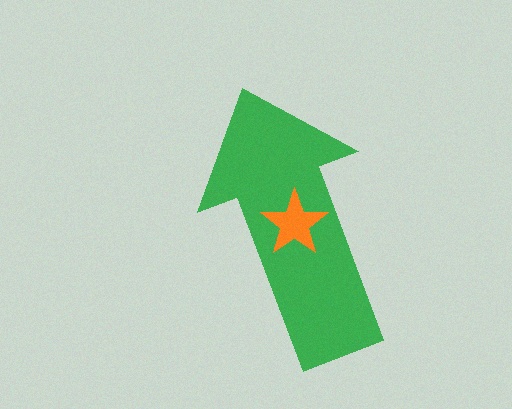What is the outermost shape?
The green arrow.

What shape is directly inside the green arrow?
The orange star.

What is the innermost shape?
The orange star.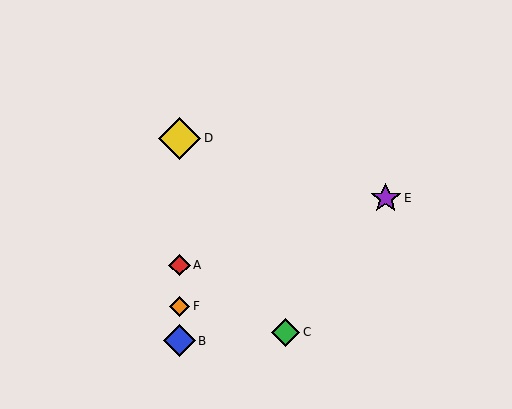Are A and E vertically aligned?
No, A is at x≈180 and E is at x≈386.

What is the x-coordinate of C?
Object C is at x≈286.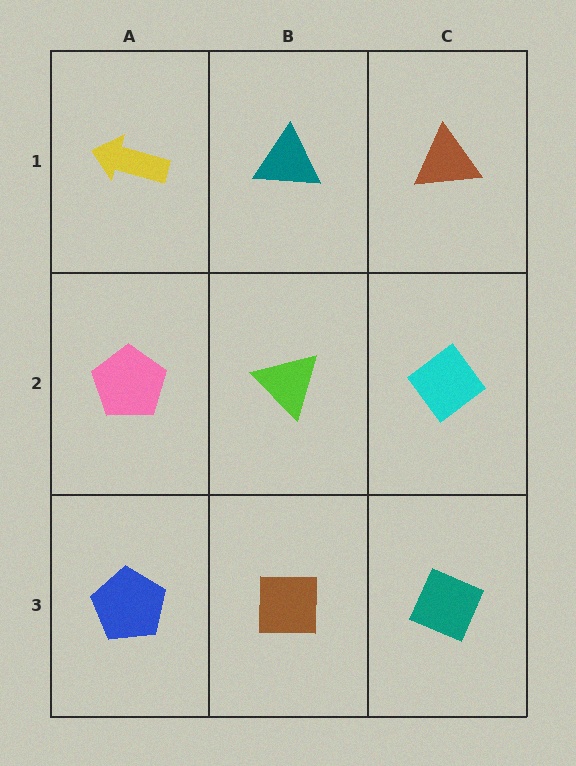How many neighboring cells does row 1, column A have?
2.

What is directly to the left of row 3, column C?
A brown square.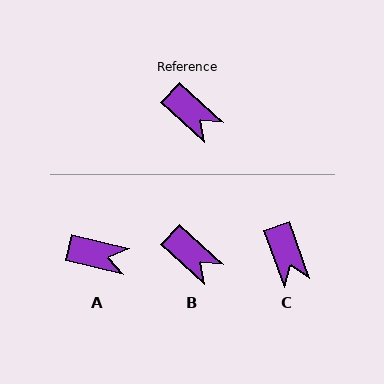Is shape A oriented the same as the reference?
No, it is off by about 29 degrees.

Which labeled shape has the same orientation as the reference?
B.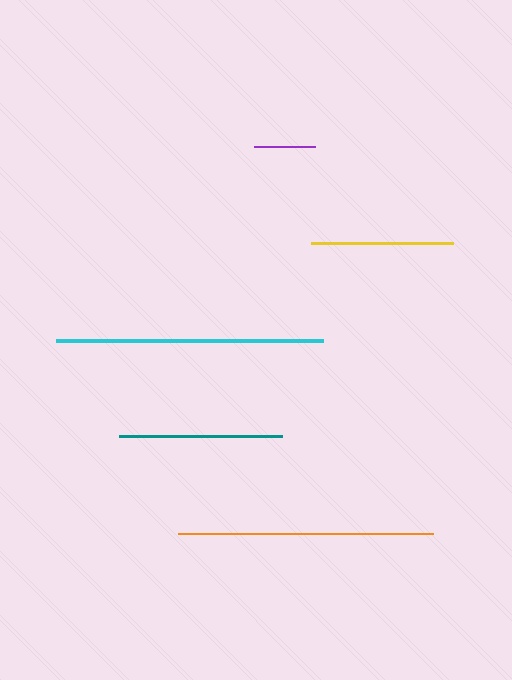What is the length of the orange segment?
The orange segment is approximately 256 pixels long.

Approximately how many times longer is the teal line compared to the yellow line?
The teal line is approximately 1.2 times the length of the yellow line.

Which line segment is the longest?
The cyan line is the longest at approximately 266 pixels.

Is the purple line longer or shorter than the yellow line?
The yellow line is longer than the purple line.